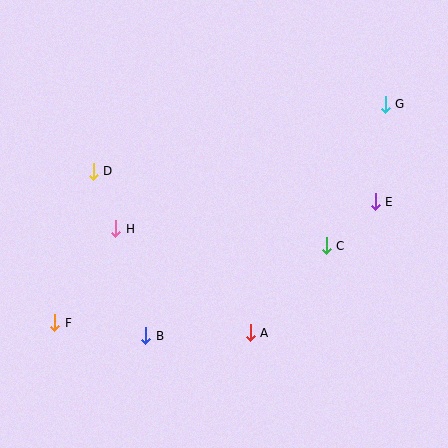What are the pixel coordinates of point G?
Point G is at (385, 104).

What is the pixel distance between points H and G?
The distance between H and G is 297 pixels.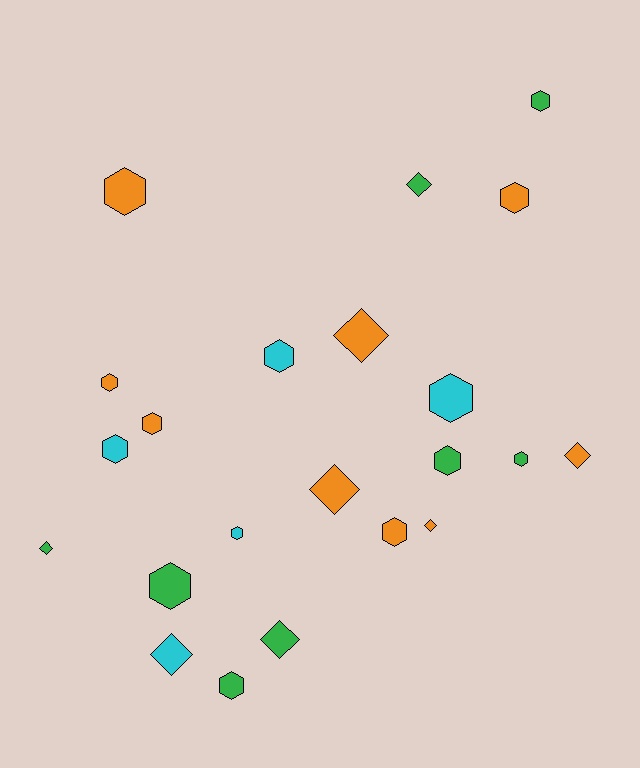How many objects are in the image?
There are 22 objects.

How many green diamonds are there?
There are 3 green diamonds.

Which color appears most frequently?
Orange, with 9 objects.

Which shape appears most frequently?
Hexagon, with 14 objects.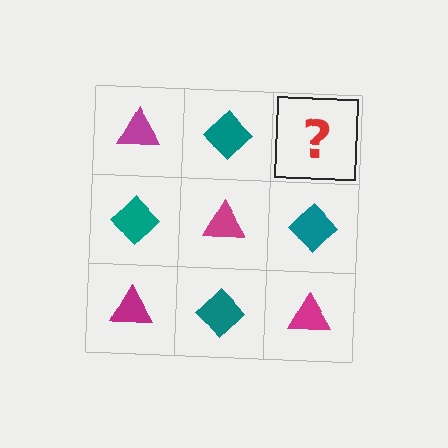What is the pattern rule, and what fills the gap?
The rule is that it alternates magenta triangle and teal diamond in a checkerboard pattern. The gap should be filled with a magenta triangle.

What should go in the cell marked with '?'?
The missing cell should contain a magenta triangle.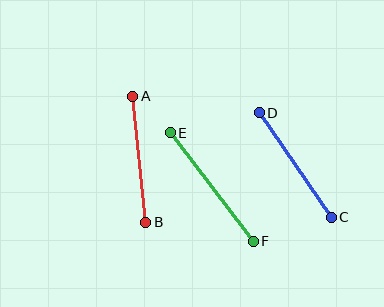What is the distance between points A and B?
The distance is approximately 126 pixels.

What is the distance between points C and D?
The distance is approximately 127 pixels.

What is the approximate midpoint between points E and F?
The midpoint is at approximately (212, 187) pixels.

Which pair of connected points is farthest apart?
Points E and F are farthest apart.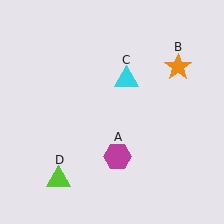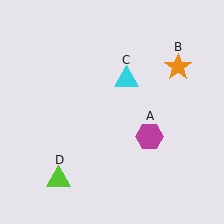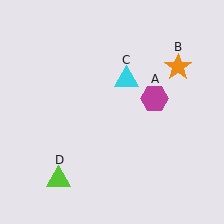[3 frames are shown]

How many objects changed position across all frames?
1 object changed position: magenta hexagon (object A).